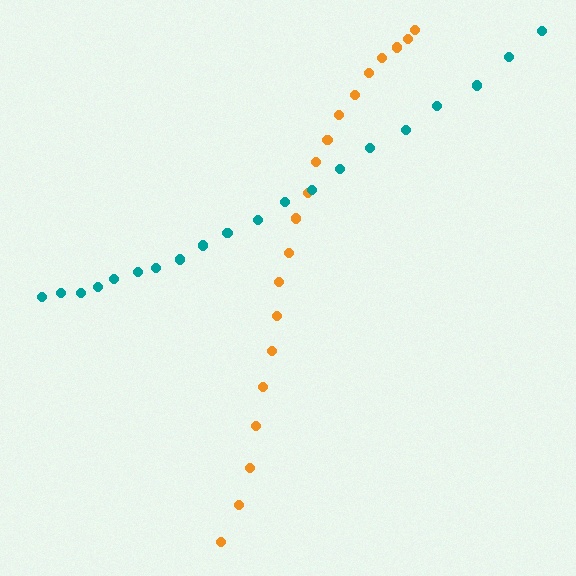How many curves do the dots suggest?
There are 2 distinct paths.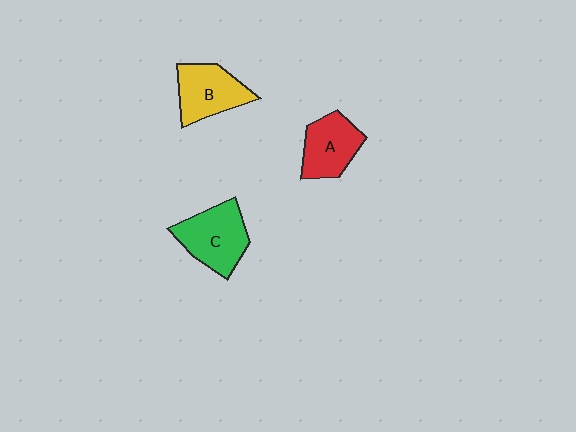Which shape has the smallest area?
Shape A (red).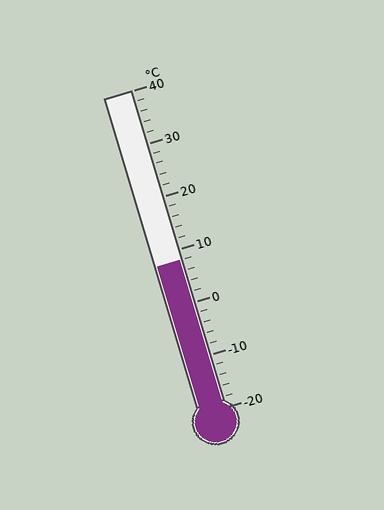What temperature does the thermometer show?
The thermometer shows approximately 8°C.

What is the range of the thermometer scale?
The thermometer scale ranges from -20°C to 40°C.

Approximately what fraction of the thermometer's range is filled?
The thermometer is filled to approximately 45% of its range.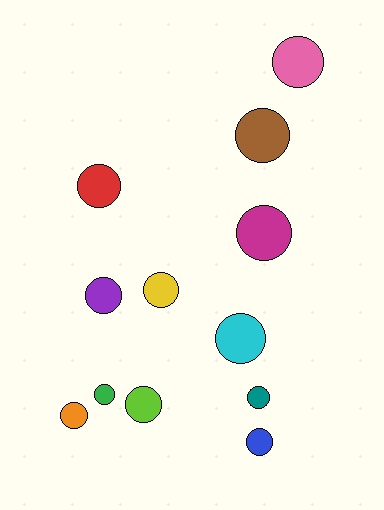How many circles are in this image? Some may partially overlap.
There are 12 circles.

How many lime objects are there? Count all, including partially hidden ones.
There is 1 lime object.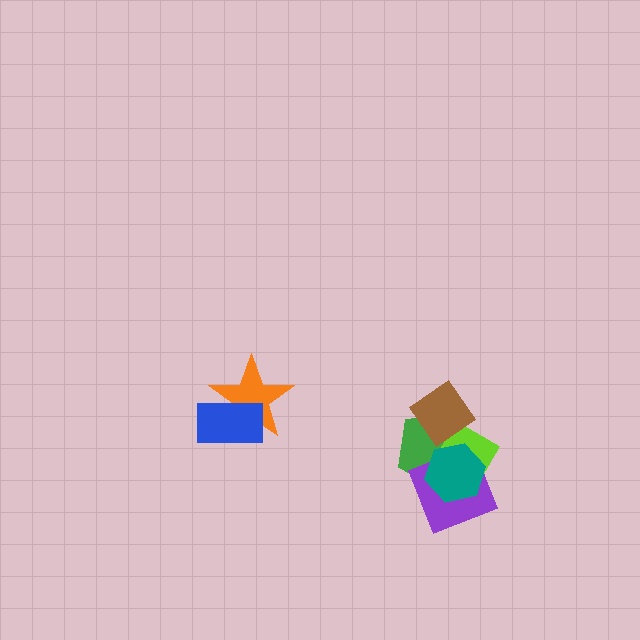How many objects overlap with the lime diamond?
4 objects overlap with the lime diamond.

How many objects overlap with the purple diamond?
3 objects overlap with the purple diamond.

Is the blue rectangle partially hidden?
No, no other shape covers it.